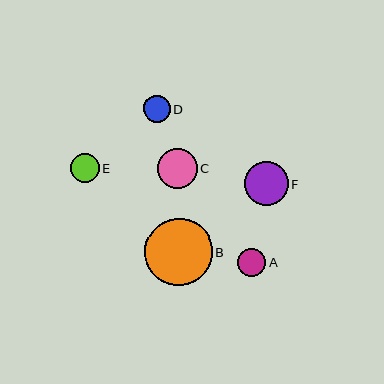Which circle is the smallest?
Circle D is the smallest with a size of approximately 27 pixels.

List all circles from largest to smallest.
From largest to smallest: B, F, C, E, A, D.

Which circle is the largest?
Circle B is the largest with a size of approximately 67 pixels.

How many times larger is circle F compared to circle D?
Circle F is approximately 1.6 times the size of circle D.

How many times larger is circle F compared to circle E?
Circle F is approximately 1.5 times the size of circle E.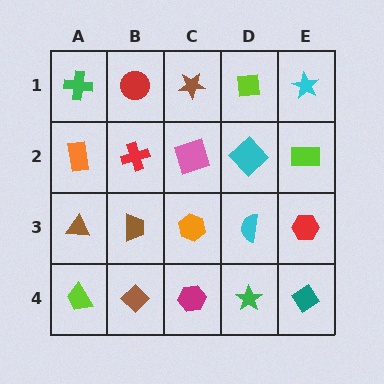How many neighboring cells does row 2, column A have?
3.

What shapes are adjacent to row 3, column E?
A lime rectangle (row 2, column E), a teal diamond (row 4, column E), a cyan semicircle (row 3, column D).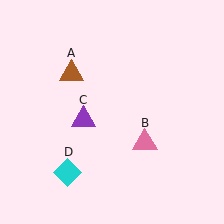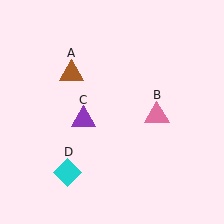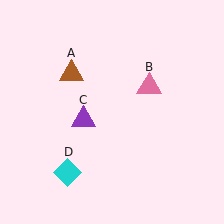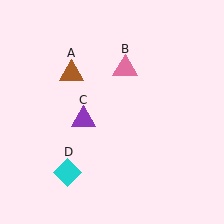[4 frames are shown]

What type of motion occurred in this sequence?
The pink triangle (object B) rotated counterclockwise around the center of the scene.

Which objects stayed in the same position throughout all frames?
Brown triangle (object A) and purple triangle (object C) and cyan diamond (object D) remained stationary.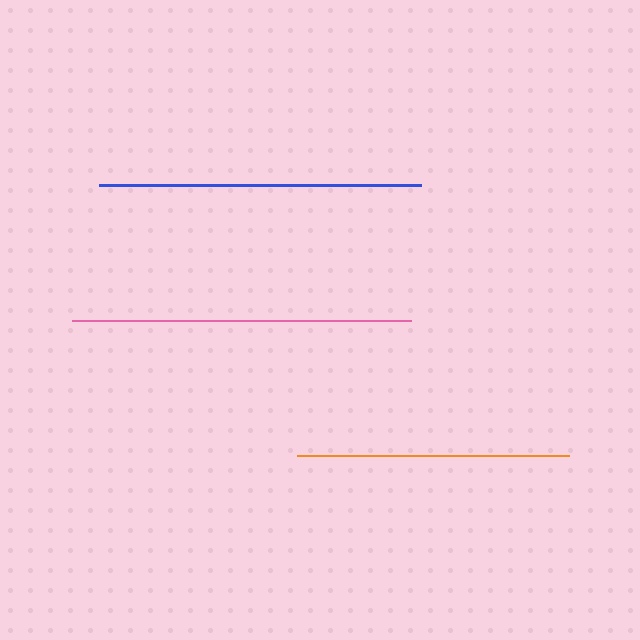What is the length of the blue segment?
The blue segment is approximately 322 pixels long.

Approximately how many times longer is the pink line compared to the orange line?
The pink line is approximately 1.2 times the length of the orange line.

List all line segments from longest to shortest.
From longest to shortest: pink, blue, orange.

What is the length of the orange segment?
The orange segment is approximately 272 pixels long.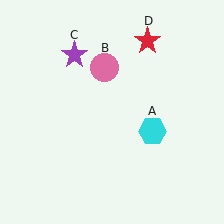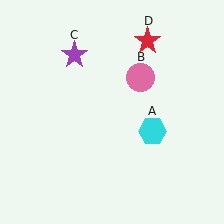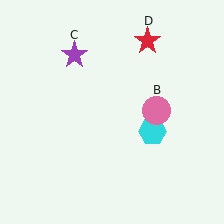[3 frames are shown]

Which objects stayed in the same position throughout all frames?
Cyan hexagon (object A) and purple star (object C) and red star (object D) remained stationary.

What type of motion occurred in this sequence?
The pink circle (object B) rotated clockwise around the center of the scene.